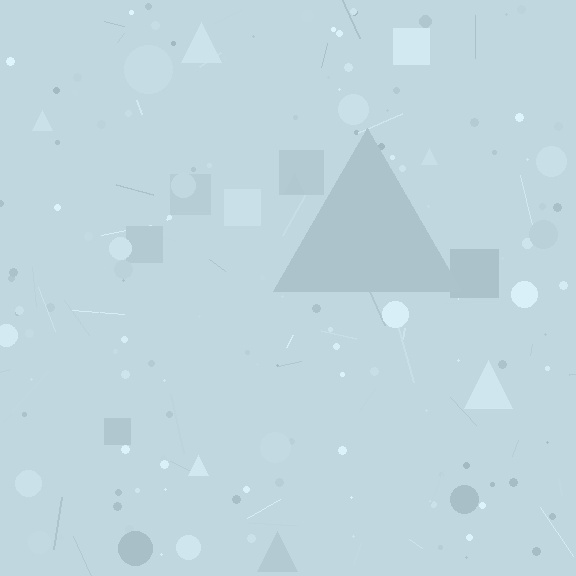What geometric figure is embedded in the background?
A triangle is embedded in the background.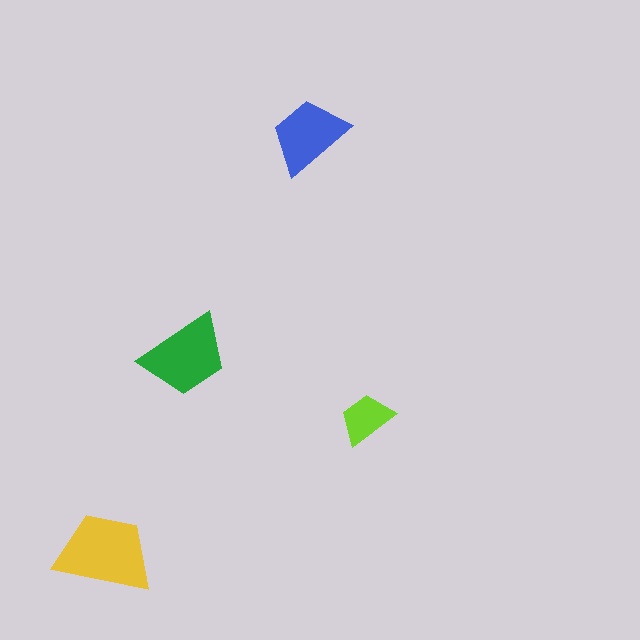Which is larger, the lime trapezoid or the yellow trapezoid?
The yellow one.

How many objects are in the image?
There are 4 objects in the image.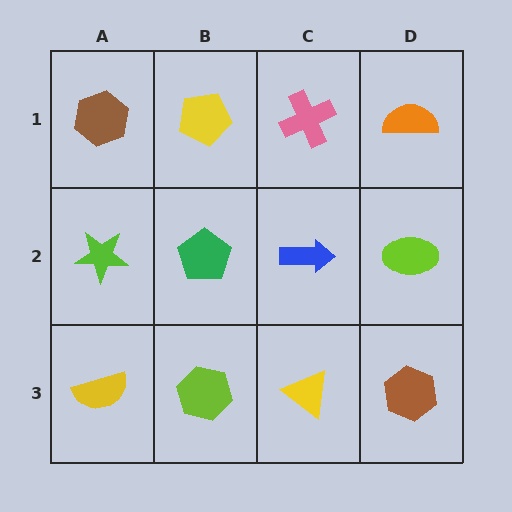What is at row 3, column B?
A lime hexagon.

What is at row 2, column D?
A lime ellipse.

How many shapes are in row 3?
4 shapes.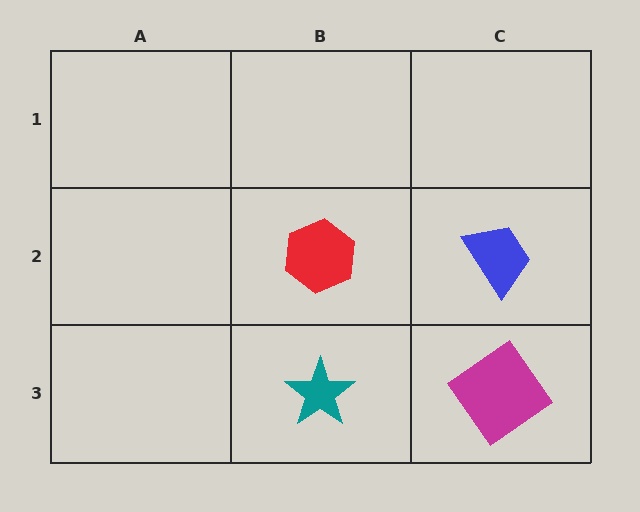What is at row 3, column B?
A teal star.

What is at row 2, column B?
A red hexagon.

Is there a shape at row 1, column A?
No, that cell is empty.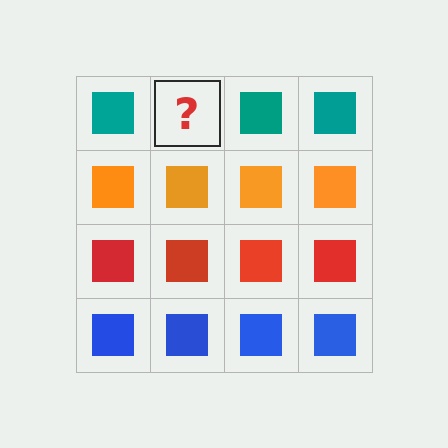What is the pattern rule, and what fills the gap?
The rule is that each row has a consistent color. The gap should be filled with a teal square.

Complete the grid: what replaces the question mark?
The question mark should be replaced with a teal square.